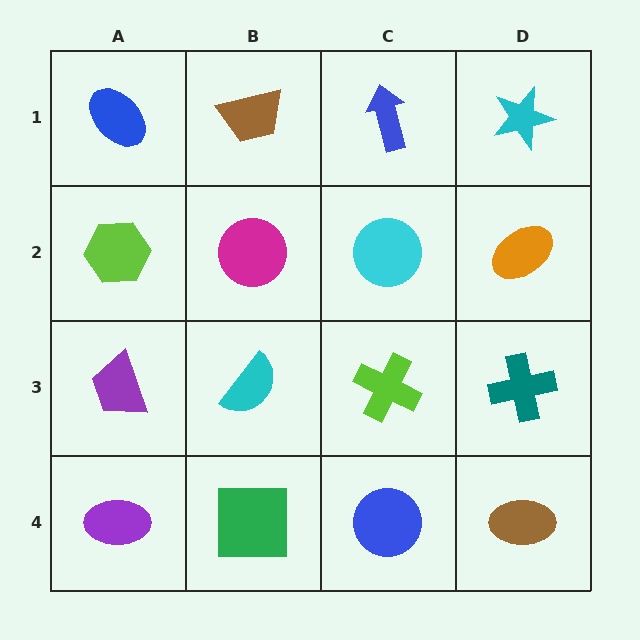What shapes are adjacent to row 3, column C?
A cyan circle (row 2, column C), a blue circle (row 4, column C), a cyan semicircle (row 3, column B), a teal cross (row 3, column D).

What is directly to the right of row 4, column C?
A brown ellipse.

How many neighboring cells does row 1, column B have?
3.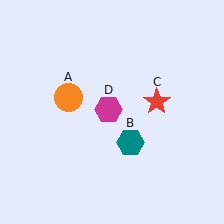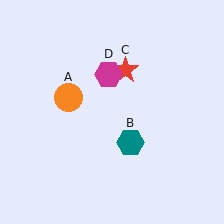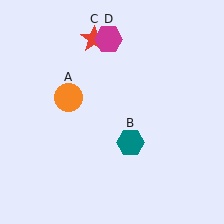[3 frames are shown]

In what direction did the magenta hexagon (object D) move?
The magenta hexagon (object D) moved up.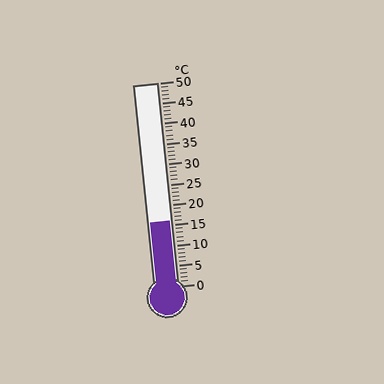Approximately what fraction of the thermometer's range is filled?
The thermometer is filled to approximately 30% of its range.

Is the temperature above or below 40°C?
The temperature is below 40°C.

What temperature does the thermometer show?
The thermometer shows approximately 16°C.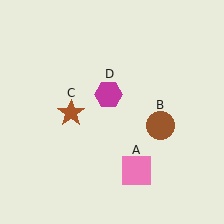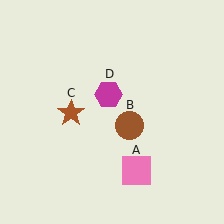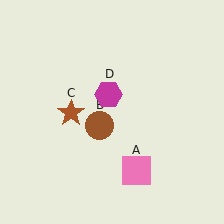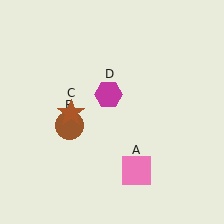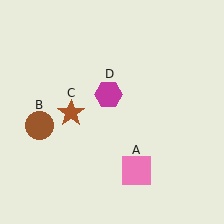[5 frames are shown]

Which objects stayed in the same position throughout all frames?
Pink square (object A) and brown star (object C) and magenta hexagon (object D) remained stationary.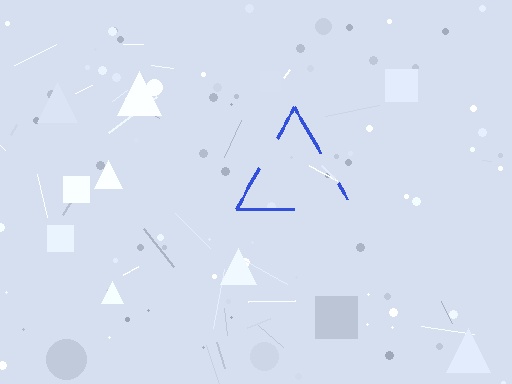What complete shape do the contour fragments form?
The contour fragments form a triangle.